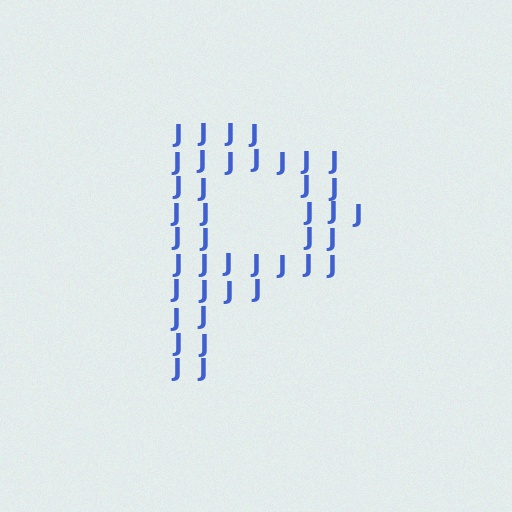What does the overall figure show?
The overall figure shows the letter P.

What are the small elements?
The small elements are letter J's.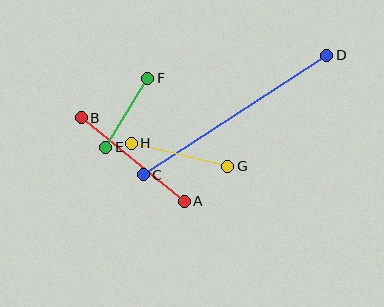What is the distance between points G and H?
The distance is approximately 99 pixels.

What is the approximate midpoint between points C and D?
The midpoint is at approximately (235, 115) pixels.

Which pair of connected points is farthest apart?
Points C and D are farthest apart.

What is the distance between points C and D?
The distance is approximately 219 pixels.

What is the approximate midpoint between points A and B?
The midpoint is at approximately (133, 160) pixels.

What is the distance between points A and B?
The distance is approximately 133 pixels.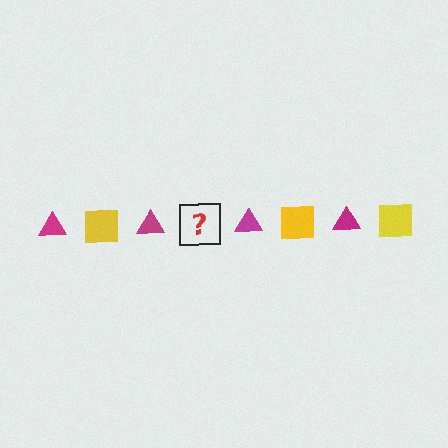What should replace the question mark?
The question mark should be replaced with a yellow square.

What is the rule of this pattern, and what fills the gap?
The rule is that the pattern alternates between magenta triangle and yellow square. The gap should be filled with a yellow square.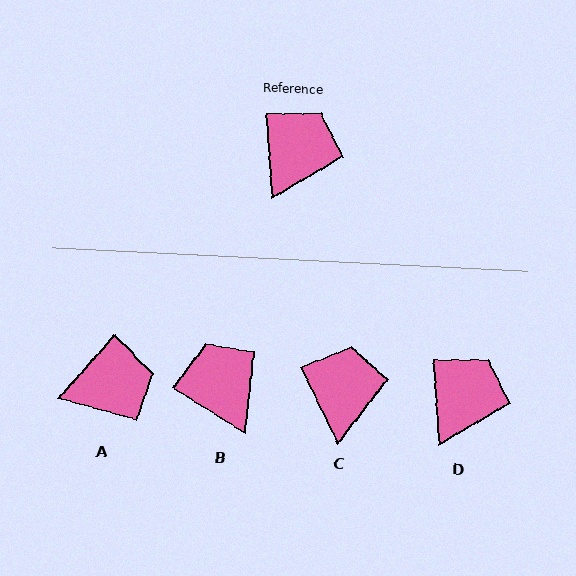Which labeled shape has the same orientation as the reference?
D.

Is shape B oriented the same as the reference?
No, it is off by about 54 degrees.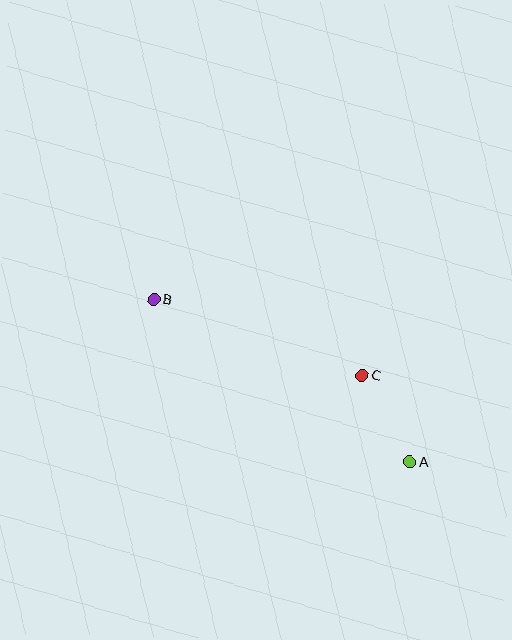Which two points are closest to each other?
Points A and C are closest to each other.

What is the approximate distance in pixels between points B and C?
The distance between B and C is approximately 222 pixels.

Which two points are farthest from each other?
Points A and B are farthest from each other.